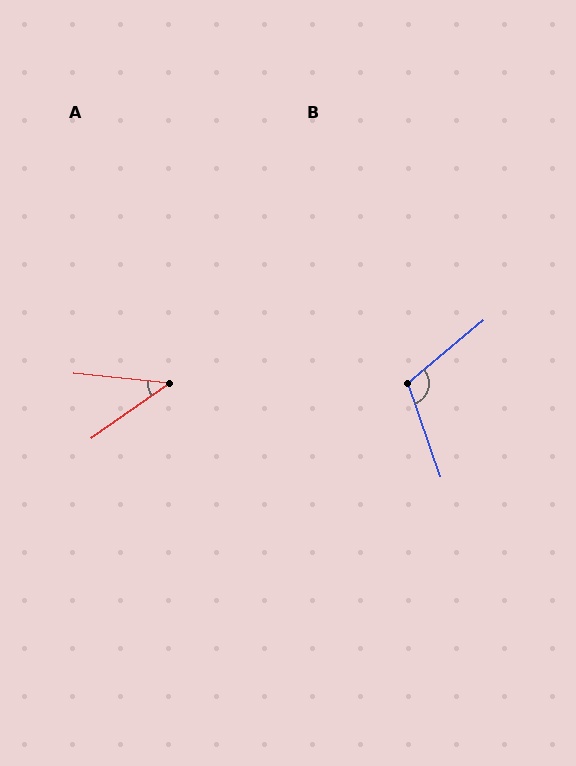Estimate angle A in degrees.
Approximately 41 degrees.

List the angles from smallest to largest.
A (41°), B (111°).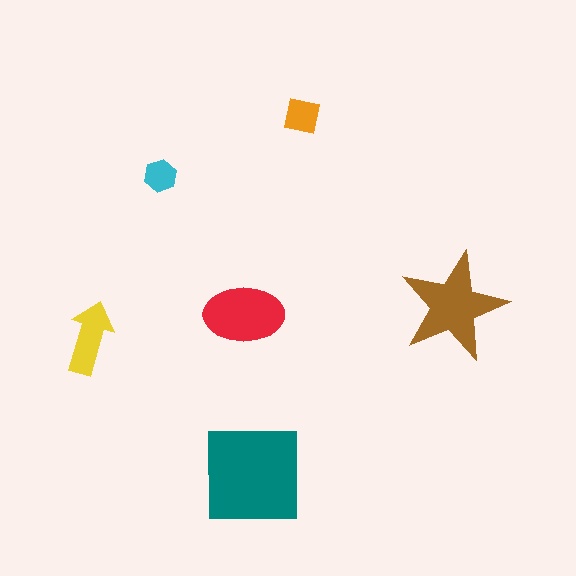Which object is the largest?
The teal square.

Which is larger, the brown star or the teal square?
The teal square.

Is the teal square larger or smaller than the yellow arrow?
Larger.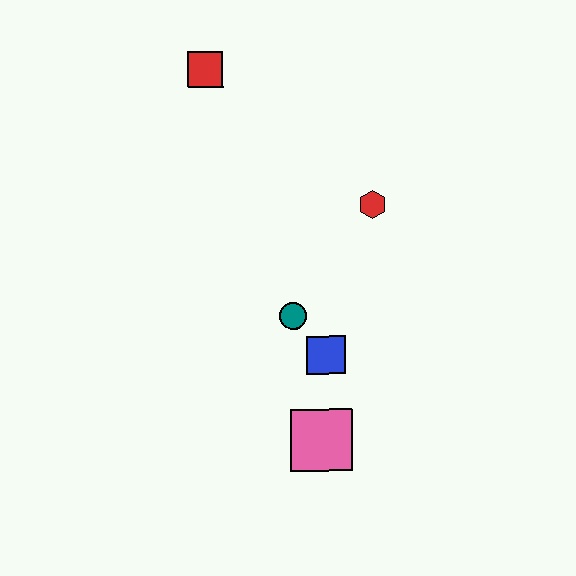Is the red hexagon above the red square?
No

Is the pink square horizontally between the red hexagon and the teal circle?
Yes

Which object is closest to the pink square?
The blue square is closest to the pink square.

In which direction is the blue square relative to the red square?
The blue square is below the red square.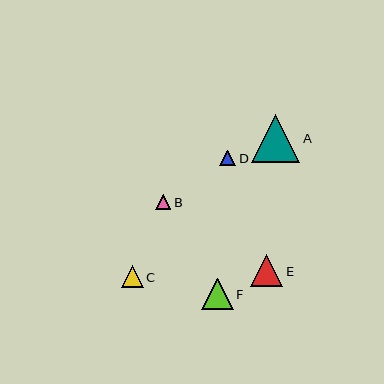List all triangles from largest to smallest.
From largest to smallest: A, E, F, C, B, D.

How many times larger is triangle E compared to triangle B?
Triangle E is approximately 2.0 times the size of triangle B.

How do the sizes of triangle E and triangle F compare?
Triangle E and triangle F are approximately the same size.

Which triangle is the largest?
Triangle A is the largest with a size of approximately 48 pixels.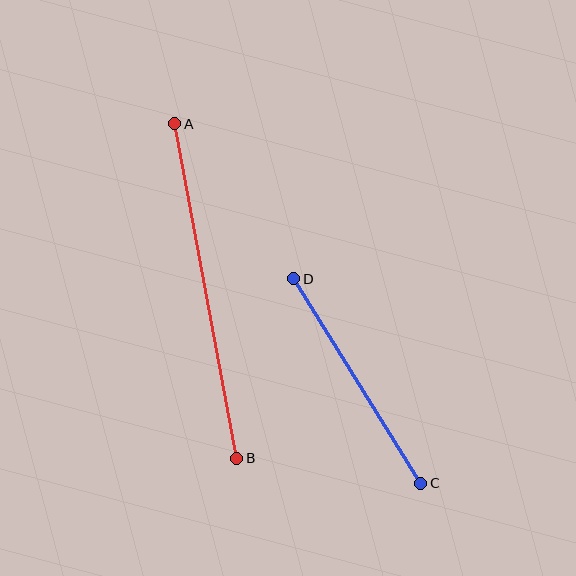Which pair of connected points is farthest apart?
Points A and B are farthest apart.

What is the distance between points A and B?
The distance is approximately 340 pixels.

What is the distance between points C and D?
The distance is approximately 241 pixels.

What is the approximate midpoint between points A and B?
The midpoint is at approximately (206, 291) pixels.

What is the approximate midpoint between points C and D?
The midpoint is at approximately (357, 381) pixels.